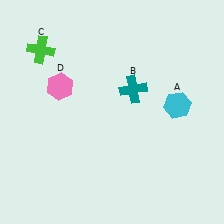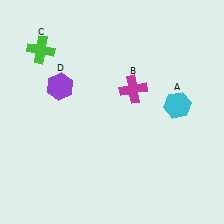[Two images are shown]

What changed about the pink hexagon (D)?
In Image 1, D is pink. In Image 2, it changed to purple.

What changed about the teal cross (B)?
In Image 1, B is teal. In Image 2, it changed to magenta.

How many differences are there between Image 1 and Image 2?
There are 2 differences between the two images.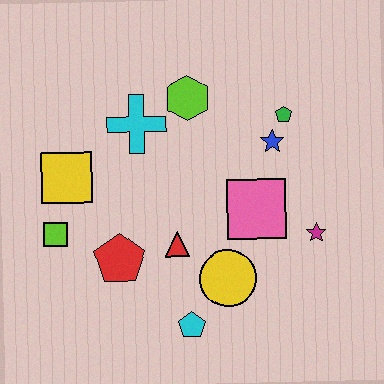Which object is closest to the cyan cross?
The lime hexagon is closest to the cyan cross.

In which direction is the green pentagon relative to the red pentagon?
The green pentagon is to the right of the red pentagon.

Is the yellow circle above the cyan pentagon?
Yes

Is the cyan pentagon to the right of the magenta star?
No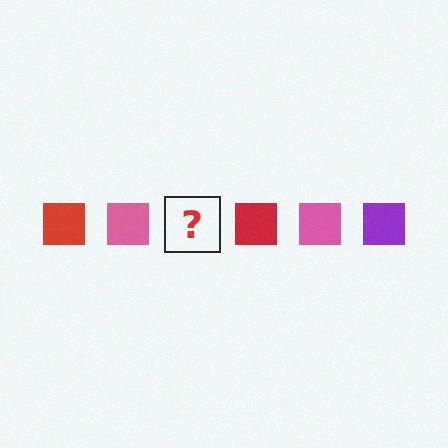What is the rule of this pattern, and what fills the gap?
The rule is that the pattern cycles through red, pink, purple squares. The gap should be filled with a purple square.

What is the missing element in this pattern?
The missing element is a purple square.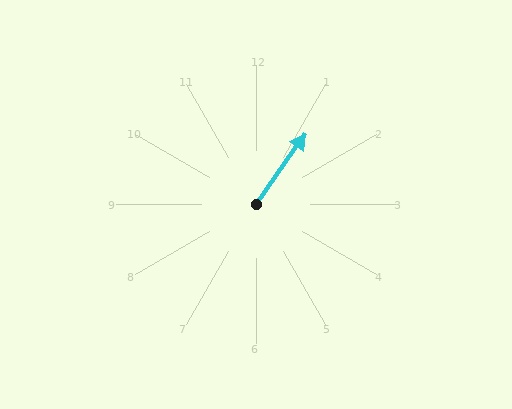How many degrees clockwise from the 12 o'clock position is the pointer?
Approximately 35 degrees.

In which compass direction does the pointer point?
Northeast.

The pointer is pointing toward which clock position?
Roughly 1 o'clock.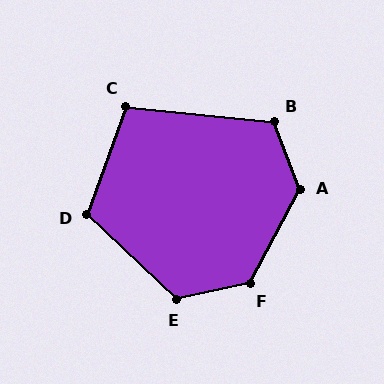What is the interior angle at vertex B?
Approximately 117 degrees (obtuse).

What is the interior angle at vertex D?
Approximately 113 degrees (obtuse).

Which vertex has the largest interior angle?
A, at approximately 131 degrees.